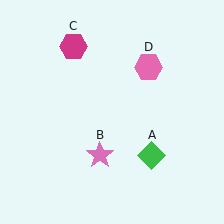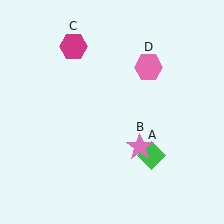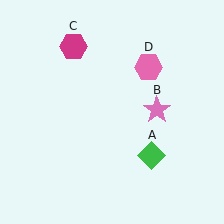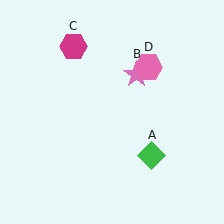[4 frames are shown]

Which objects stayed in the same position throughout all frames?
Green diamond (object A) and magenta hexagon (object C) and pink hexagon (object D) remained stationary.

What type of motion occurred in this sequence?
The pink star (object B) rotated counterclockwise around the center of the scene.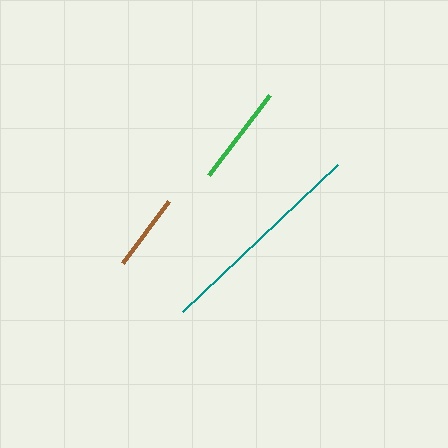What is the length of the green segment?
The green segment is approximately 101 pixels long.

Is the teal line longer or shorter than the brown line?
The teal line is longer than the brown line.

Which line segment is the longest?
The teal line is the longest at approximately 214 pixels.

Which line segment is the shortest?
The brown line is the shortest at approximately 77 pixels.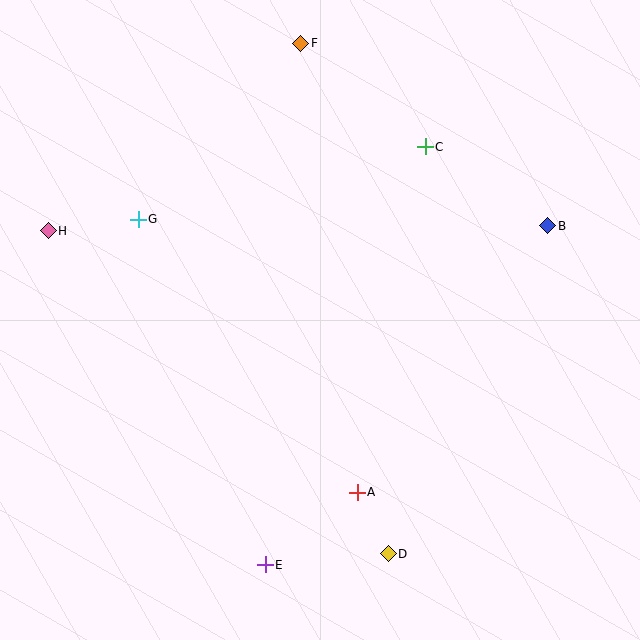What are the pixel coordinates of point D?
Point D is at (388, 554).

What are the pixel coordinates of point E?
Point E is at (265, 565).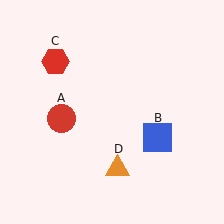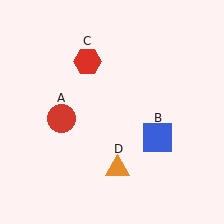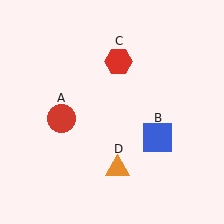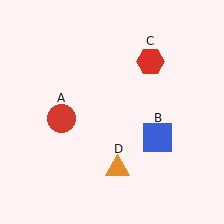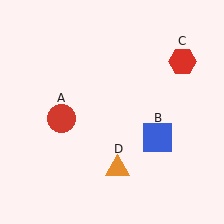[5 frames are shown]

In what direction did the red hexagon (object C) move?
The red hexagon (object C) moved right.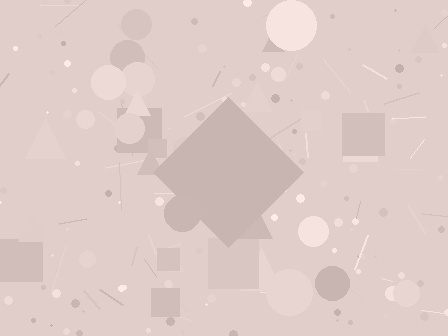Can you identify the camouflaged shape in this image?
The camouflaged shape is a diamond.